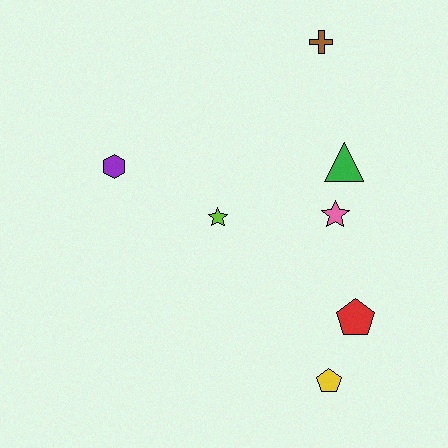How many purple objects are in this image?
There is 1 purple object.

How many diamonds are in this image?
There are no diamonds.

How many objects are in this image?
There are 7 objects.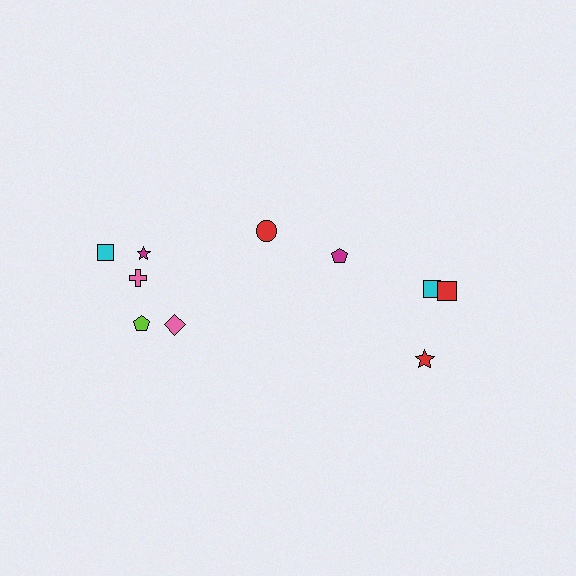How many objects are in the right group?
There are 4 objects.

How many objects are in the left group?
There are 6 objects.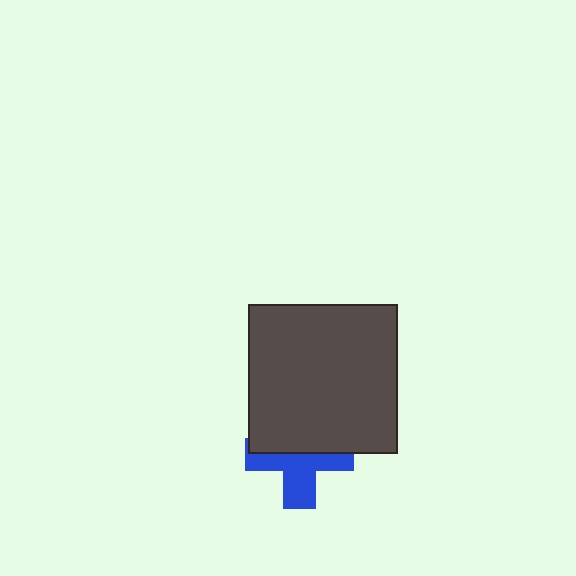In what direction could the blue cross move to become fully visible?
The blue cross could move down. That would shift it out from behind the dark gray square entirely.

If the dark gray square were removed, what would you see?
You would see the complete blue cross.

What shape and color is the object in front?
The object in front is a dark gray square.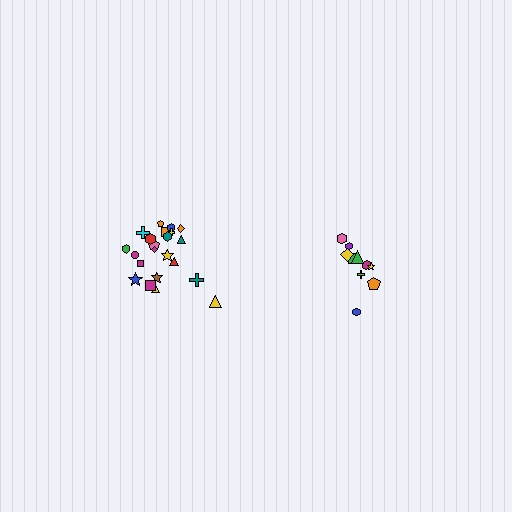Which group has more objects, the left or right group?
The left group.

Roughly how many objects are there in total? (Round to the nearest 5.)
Roughly 30 objects in total.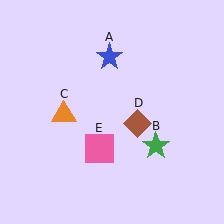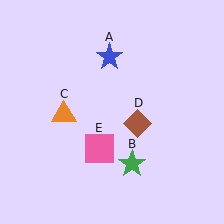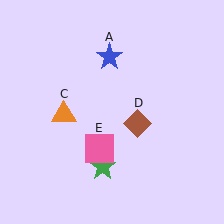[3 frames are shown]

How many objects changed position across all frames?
1 object changed position: green star (object B).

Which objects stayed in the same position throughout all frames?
Blue star (object A) and orange triangle (object C) and brown diamond (object D) and pink square (object E) remained stationary.